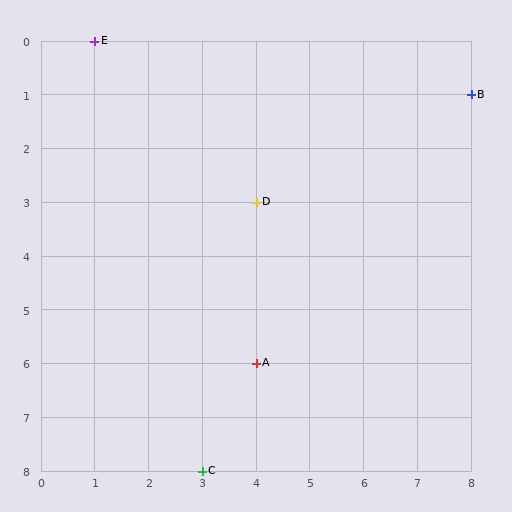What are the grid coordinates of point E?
Point E is at grid coordinates (1, 0).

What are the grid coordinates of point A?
Point A is at grid coordinates (4, 6).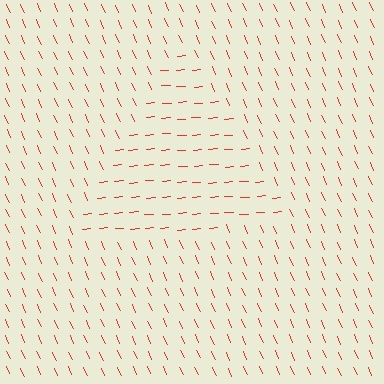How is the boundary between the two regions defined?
The boundary is defined purely by a change in line orientation (approximately 71 degrees difference). All lines are the same color and thickness.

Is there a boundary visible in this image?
Yes, there is a texture boundary formed by a change in line orientation.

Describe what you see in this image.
The image is filled with small red line segments. A triangle region in the image has lines oriented differently from the surrounding lines, creating a visible texture boundary.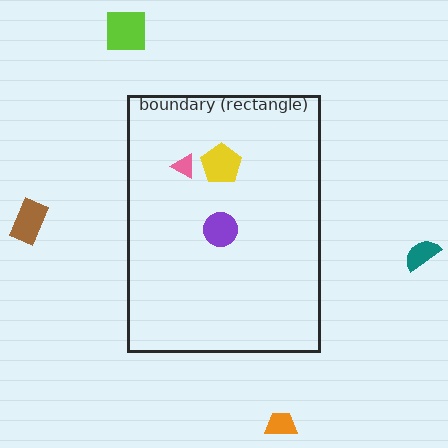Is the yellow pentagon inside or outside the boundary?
Inside.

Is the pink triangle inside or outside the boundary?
Inside.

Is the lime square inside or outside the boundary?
Outside.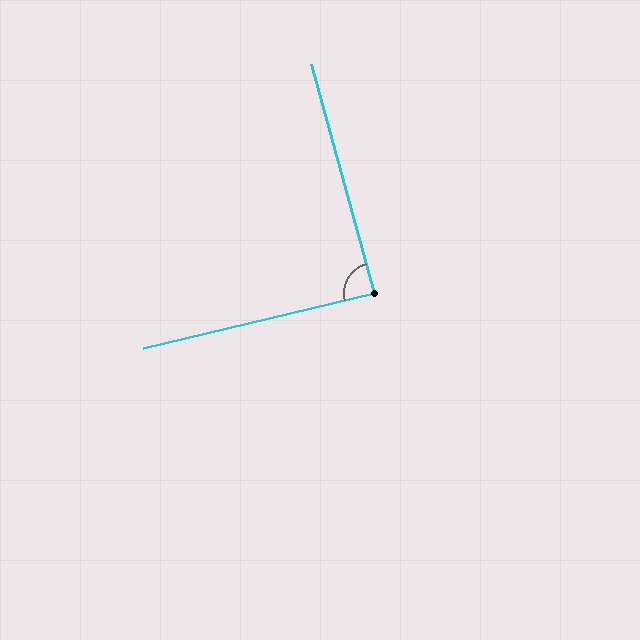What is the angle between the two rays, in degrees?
Approximately 88 degrees.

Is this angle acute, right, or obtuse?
It is approximately a right angle.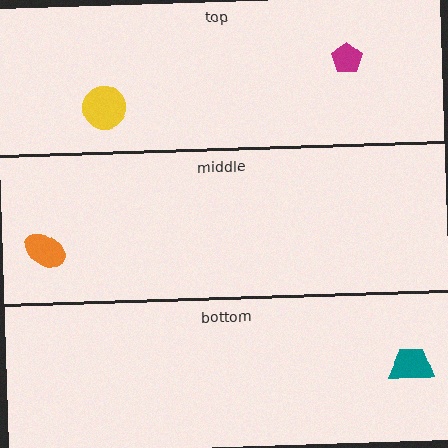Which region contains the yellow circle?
The top region.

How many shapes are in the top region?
2.